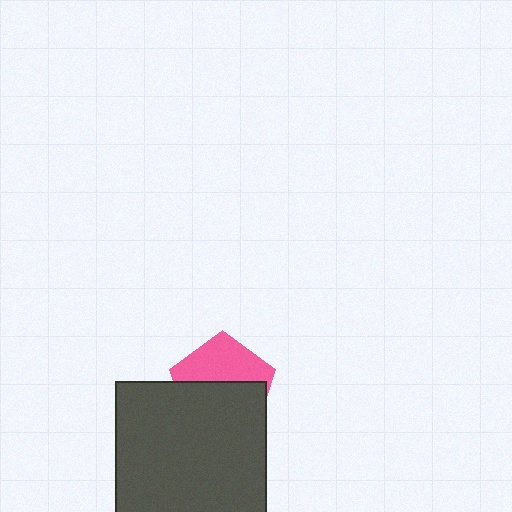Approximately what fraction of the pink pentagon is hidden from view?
Roughly 55% of the pink pentagon is hidden behind the dark gray square.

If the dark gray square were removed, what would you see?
You would see the complete pink pentagon.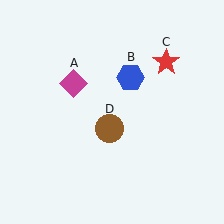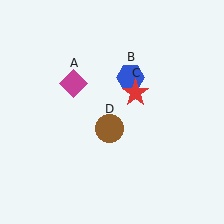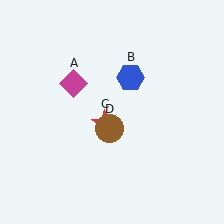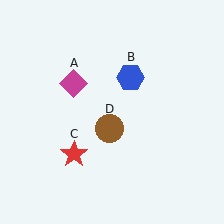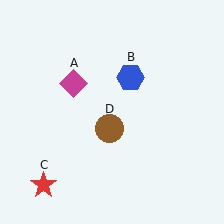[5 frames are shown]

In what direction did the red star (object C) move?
The red star (object C) moved down and to the left.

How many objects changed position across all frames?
1 object changed position: red star (object C).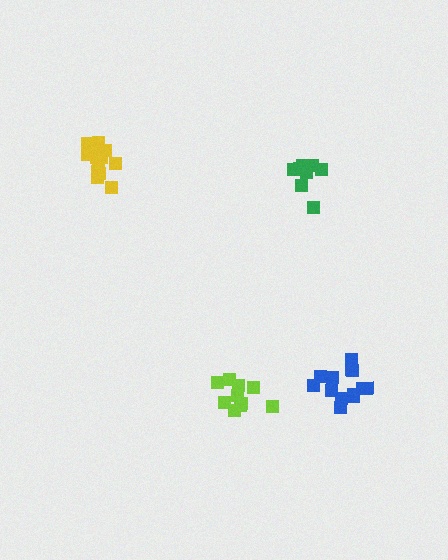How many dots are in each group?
Group 1: 9 dots, Group 2: 13 dots, Group 3: 14 dots, Group 4: 10 dots (46 total).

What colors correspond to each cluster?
The clusters are colored: green, blue, yellow, lime.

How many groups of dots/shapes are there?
There are 4 groups.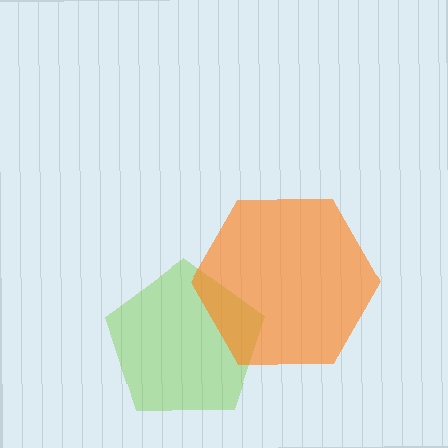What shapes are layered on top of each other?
The layered shapes are: a lime pentagon, an orange hexagon.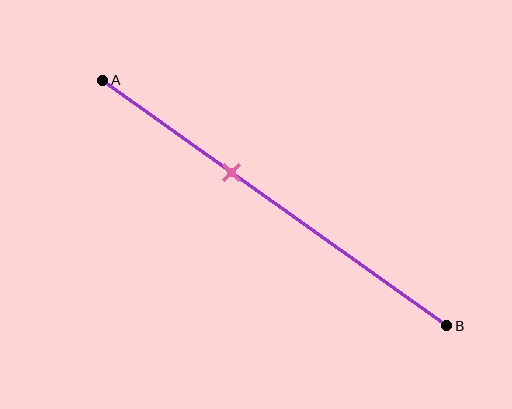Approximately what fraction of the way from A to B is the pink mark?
The pink mark is approximately 40% of the way from A to B.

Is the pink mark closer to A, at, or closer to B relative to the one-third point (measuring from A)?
The pink mark is closer to point B than the one-third point of segment AB.